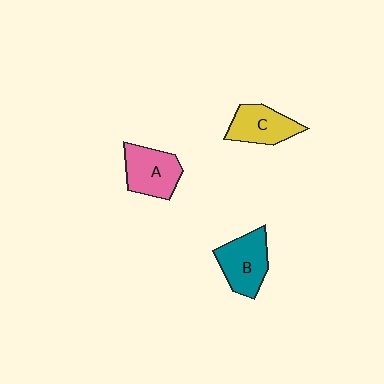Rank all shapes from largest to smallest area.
From largest to smallest: B (teal), A (pink), C (yellow).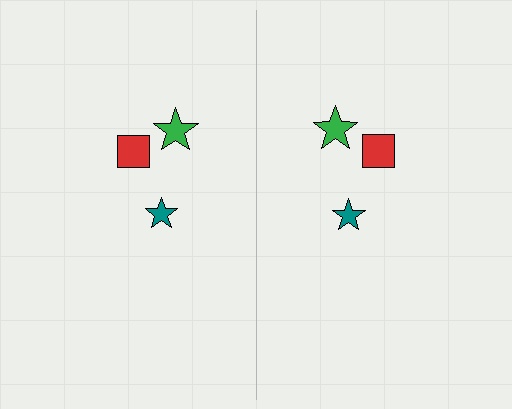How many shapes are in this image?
There are 6 shapes in this image.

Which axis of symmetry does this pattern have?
The pattern has a vertical axis of symmetry running through the center of the image.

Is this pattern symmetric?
Yes, this pattern has bilateral (reflection) symmetry.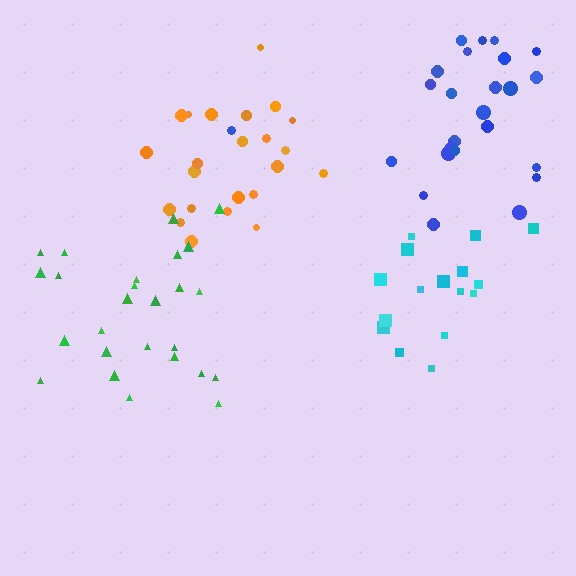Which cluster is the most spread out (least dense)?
Blue.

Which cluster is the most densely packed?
Cyan.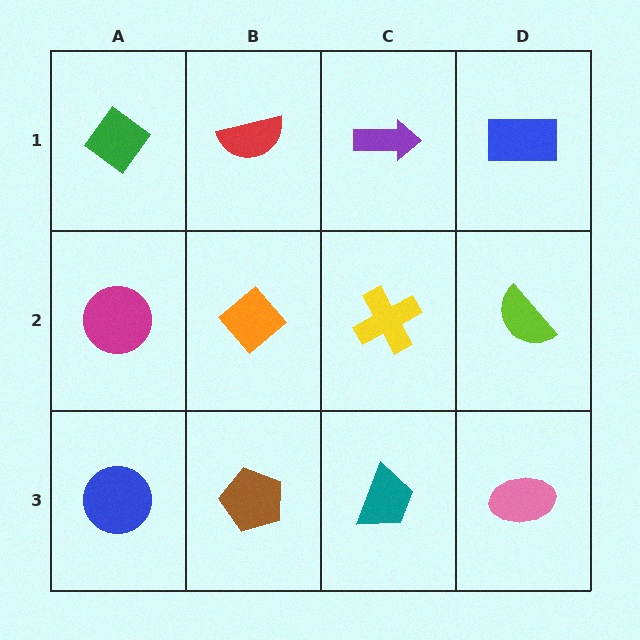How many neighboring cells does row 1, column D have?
2.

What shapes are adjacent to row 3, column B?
An orange diamond (row 2, column B), a blue circle (row 3, column A), a teal trapezoid (row 3, column C).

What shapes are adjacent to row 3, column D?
A lime semicircle (row 2, column D), a teal trapezoid (row 3, column C).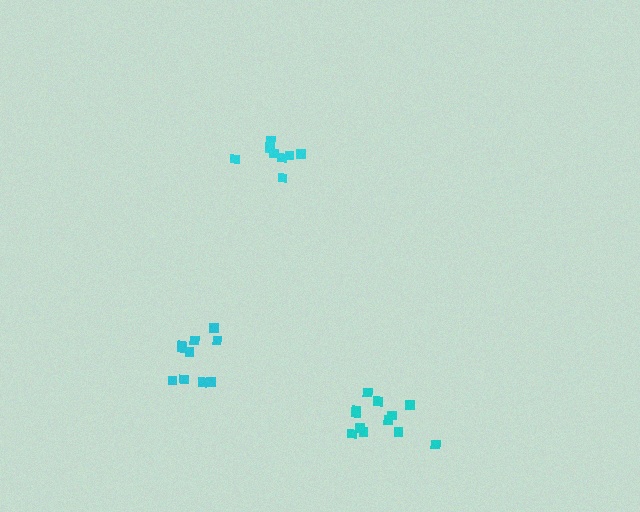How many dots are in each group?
Group 1: 8 dots, Group 2: 11 dots, Group 3: 12 dots (31 total).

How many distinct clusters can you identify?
There are 3 distinct clusters.